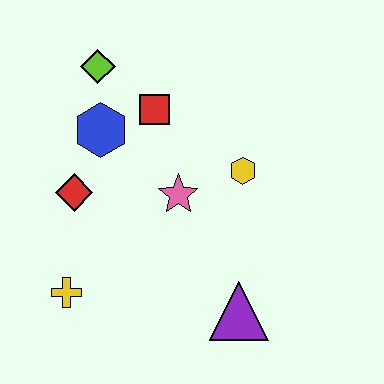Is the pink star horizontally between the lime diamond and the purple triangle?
Yes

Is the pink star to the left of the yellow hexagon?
Yes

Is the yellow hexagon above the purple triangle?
Yes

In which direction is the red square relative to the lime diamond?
The red square is to the right of the lime diamond.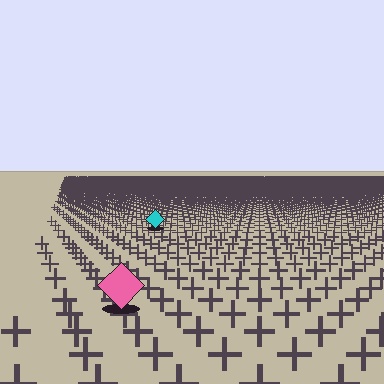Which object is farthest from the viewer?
The cyan diamond is farthest from the viewer. It appears smaller and the ground texture around it is denser.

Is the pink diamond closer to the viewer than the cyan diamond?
Yes. The pink diamond is closer — you can tell from the texture gradient: the ground texture is coarser near it.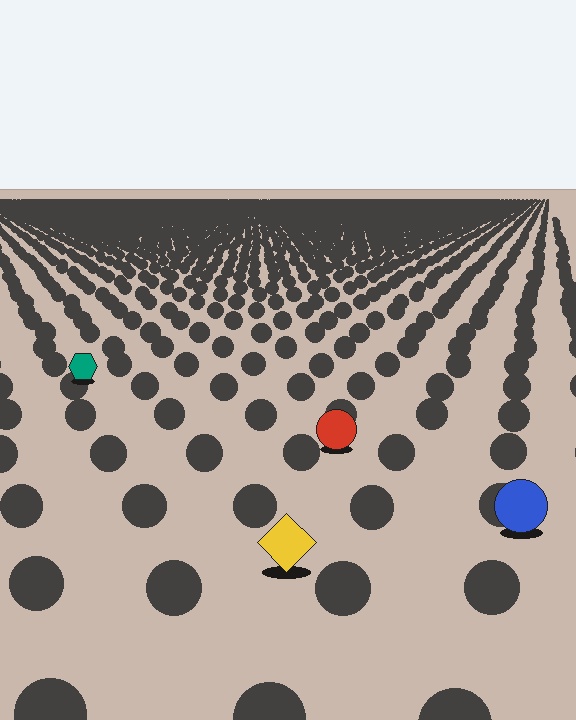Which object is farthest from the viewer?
The teal hexagon is farthest from the viewer. It appears smaller and the ground texture around it is denser.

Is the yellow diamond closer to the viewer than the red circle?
Yes. The yellow diamond is closer — you can tell from the texture gradient: the ground texture is coarser near it.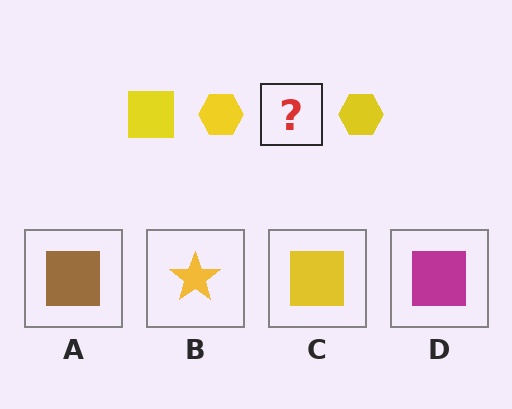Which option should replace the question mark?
Option C.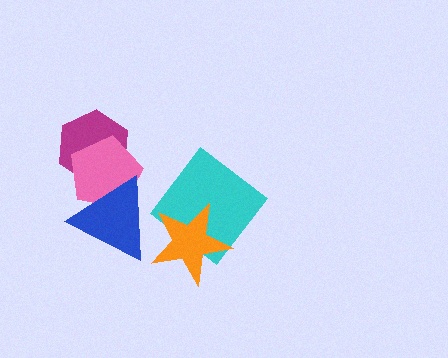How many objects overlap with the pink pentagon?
2 objects overlap with the pink pentagon.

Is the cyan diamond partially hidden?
Yes, it is partially covered by another shape.